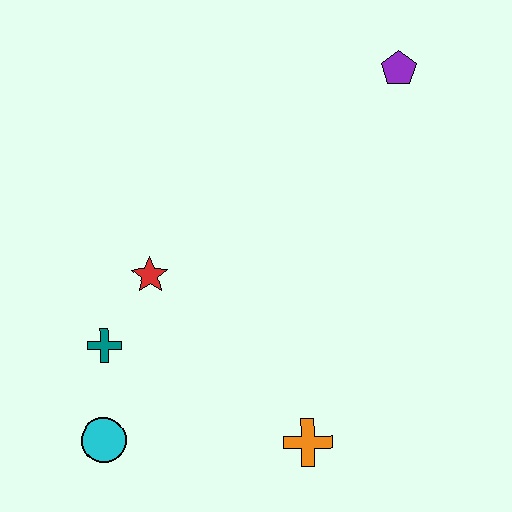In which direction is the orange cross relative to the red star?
The orange cross is below the red star.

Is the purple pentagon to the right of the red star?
Yes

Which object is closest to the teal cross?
The red star is closest to the teal cross.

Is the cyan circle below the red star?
Yes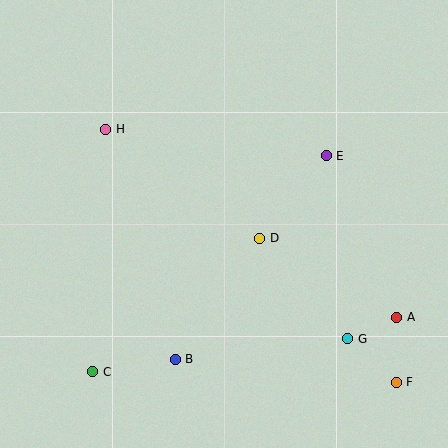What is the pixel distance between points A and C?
The distance between A and C is 309 pixels.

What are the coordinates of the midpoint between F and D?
The midpoint between F and D is at (328, 310).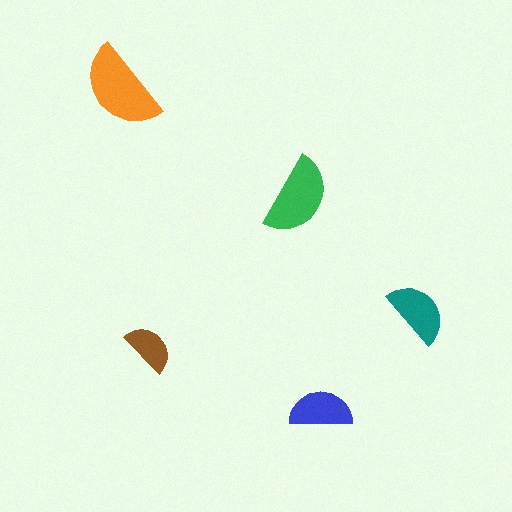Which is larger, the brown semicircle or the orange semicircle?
The orange one.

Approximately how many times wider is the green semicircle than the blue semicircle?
About 1.5 times wider.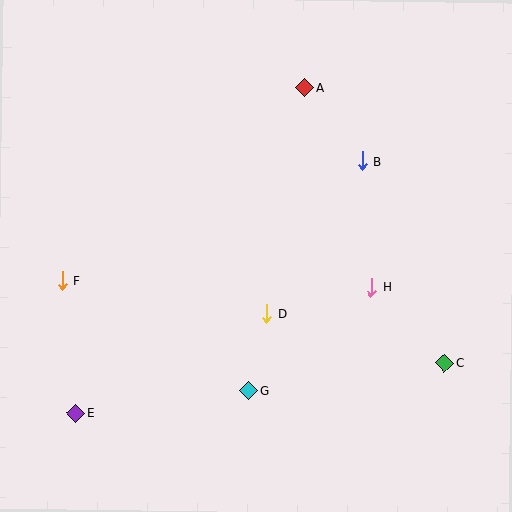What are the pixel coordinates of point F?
Point F is at (62, 280).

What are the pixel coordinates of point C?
Point C is at (444, 363).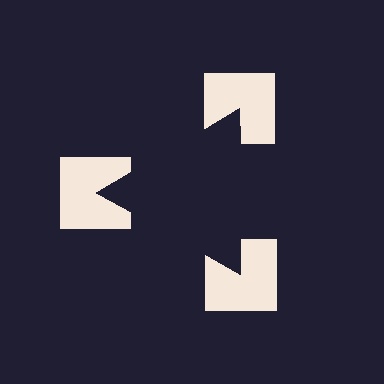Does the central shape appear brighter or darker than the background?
It typically appears slightly darker than the background, even though no actual brightness change is drawn.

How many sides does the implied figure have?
3 sides.